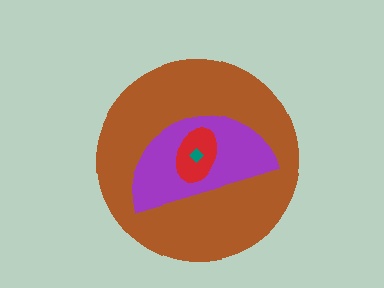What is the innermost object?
The teal diamond.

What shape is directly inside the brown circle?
The purple semicircle.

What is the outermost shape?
The brown circle.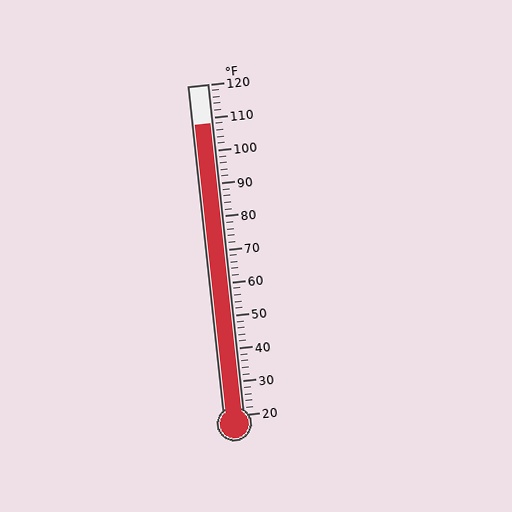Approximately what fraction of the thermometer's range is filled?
The thermometer is filled to approximately 90% of its range.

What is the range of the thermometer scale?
The thermometer scale ranges from 20°F to 120°F.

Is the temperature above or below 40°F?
The temperature is above 40°F.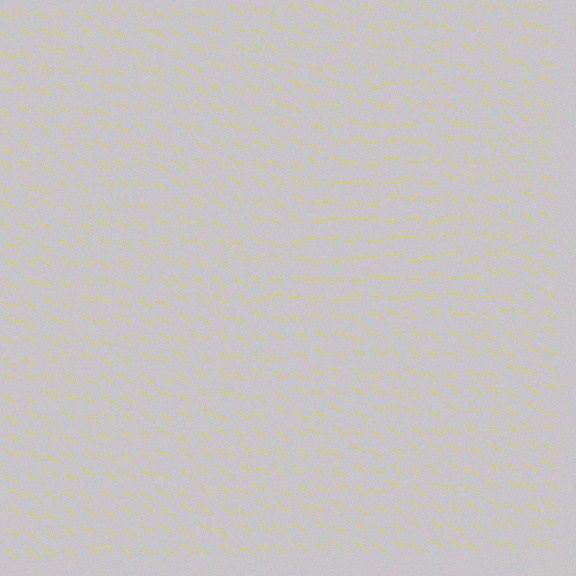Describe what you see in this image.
The image is filled with small yellow line segments. A triangle region in the image has lines oriented differently from the surrounding lines, creating a visible texture boundary.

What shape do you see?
I see a triangle.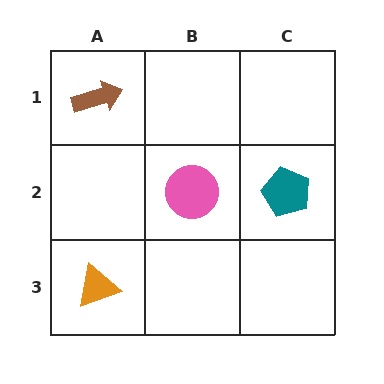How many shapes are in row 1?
1 shape.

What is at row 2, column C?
A teal pentagon.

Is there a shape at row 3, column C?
No, that cell is empty.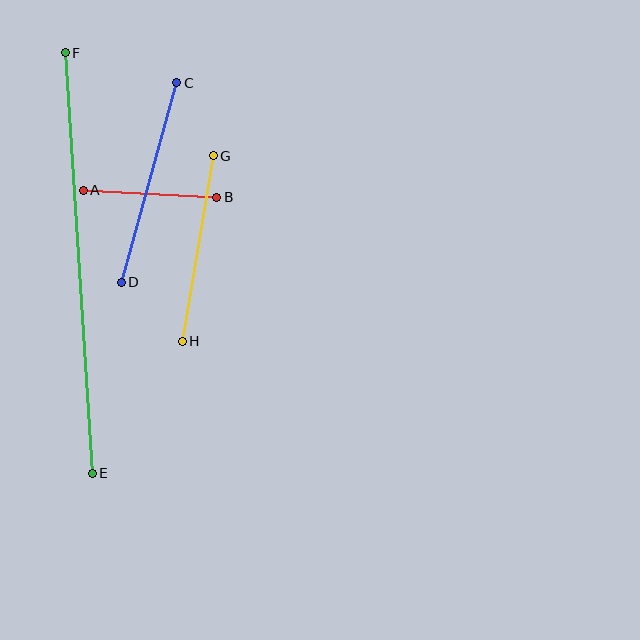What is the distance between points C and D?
The distance is approximately 207 pixels.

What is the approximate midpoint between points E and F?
The midpoint is at approximately (79, 263) pixels.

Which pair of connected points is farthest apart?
Points E and F are farthest apart.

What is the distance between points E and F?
The distance is approximately 421 pixels.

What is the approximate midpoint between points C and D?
The midpoint is at approximately (149, 183) pixels.